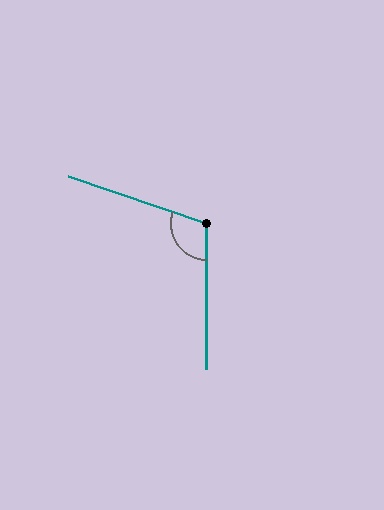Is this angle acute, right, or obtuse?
It is obtuse.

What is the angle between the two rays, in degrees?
Approximately 108 degrees.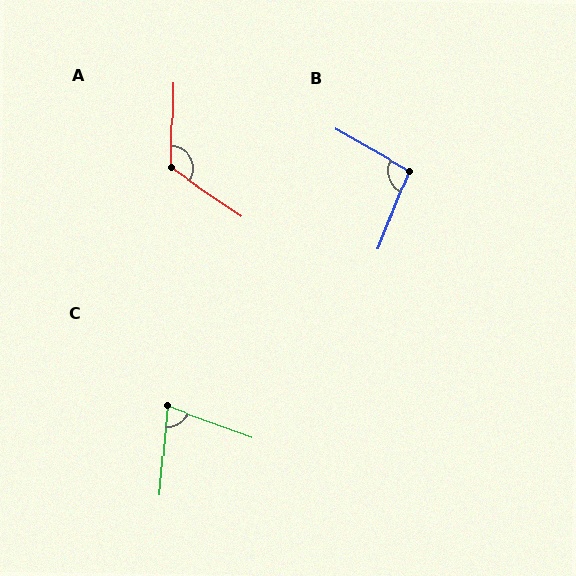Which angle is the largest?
A, at approximately 123 degrees.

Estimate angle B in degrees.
Approximately 99 degrees.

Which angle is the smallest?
C, at approximately 75 degrees.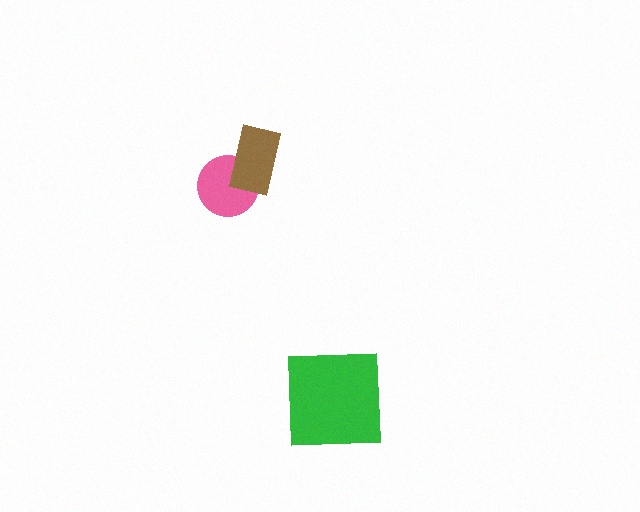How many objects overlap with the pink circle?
1 object overlaps with the pink circle.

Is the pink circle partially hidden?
Yes, it is partially covered by another shape.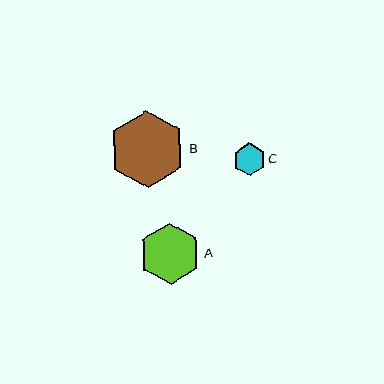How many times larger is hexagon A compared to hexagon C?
Hexagon A is approximately 1.9 times the size of hexagon C.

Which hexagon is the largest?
Hexagon B is the largest with a size of approximately 77 pixels.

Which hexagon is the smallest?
Hexagon C is the smallest with a size of approximately 33 pixels.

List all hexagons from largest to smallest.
From largest to smallest: B, A, C.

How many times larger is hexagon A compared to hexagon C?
Hexagon A is approximately 1.9 times the size of hexagon C.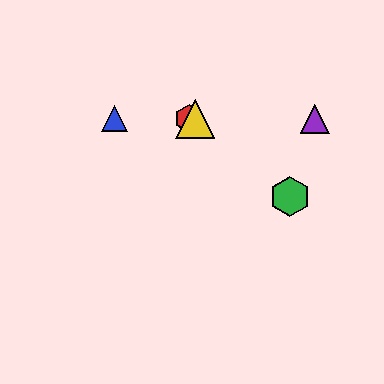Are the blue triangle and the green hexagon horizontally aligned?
No, the blue triangle is at y≈119 and the green hexagon is at y≈196.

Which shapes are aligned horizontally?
The red hexagon, the blue triangle, the yellow triangle, the purple triangle are aligned horizontally.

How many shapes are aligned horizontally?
4 shapes (the red hexagon, the blue triangle, the yellow triangle, the purple triangle) are aligned horizontally.